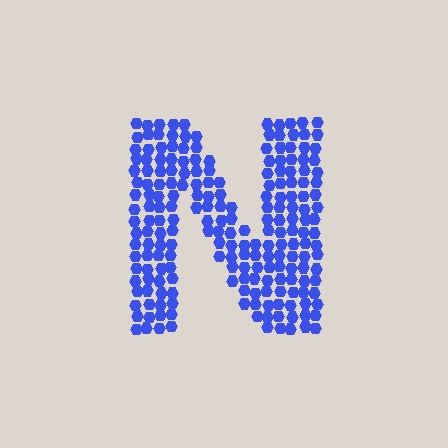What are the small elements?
The small elements are hexagons.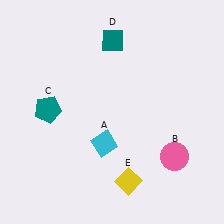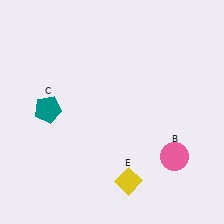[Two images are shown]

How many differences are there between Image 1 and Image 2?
There are 2 differences between the two images.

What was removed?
The cyan diamond (A), the teal diamond (D) were removed in Image 2.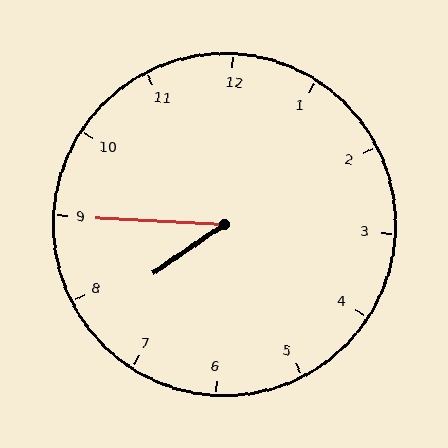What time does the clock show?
7:45.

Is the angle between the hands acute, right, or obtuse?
It is acute.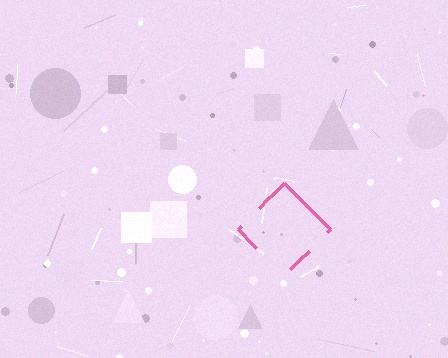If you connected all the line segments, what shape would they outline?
They would outline a diamond.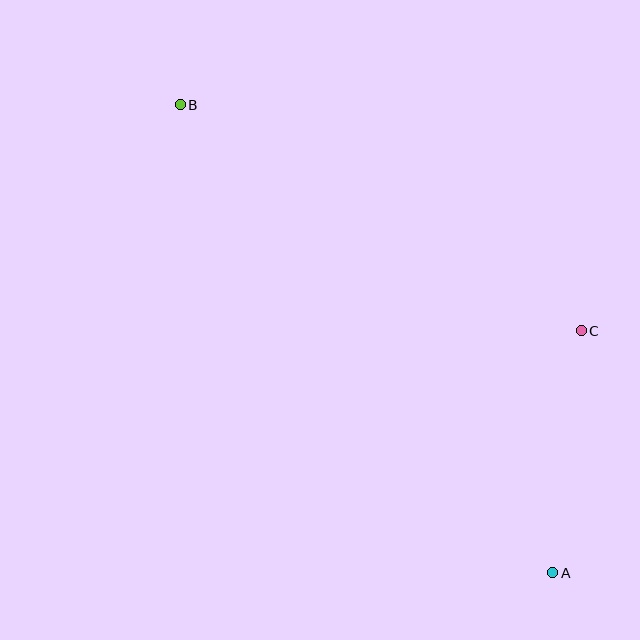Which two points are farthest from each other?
Points A and B are farthest from each other.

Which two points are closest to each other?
Points A and C are closest to each other.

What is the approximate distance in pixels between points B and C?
The distance between B and C is approximately 460 pixels.